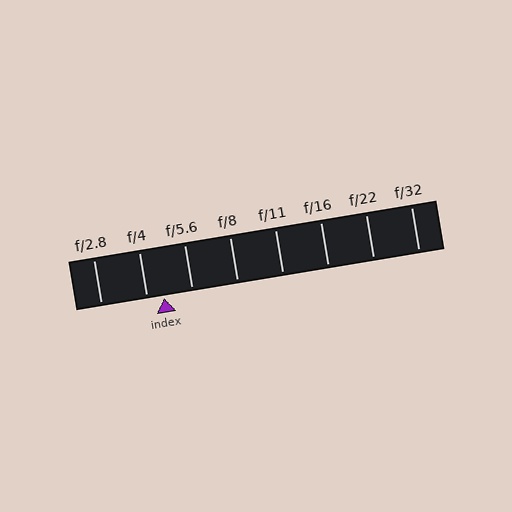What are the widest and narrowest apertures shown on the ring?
The widest aperture shown is f/2.8 and the narrowest is f/32.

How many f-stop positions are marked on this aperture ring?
There are 8 f-stop positions marked.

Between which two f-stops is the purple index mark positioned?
The index mark is between f/4 and f/5.6.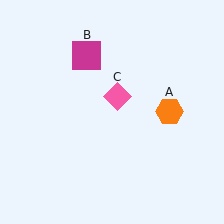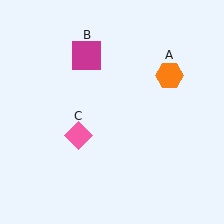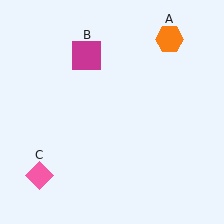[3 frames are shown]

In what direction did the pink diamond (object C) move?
The pink diamond (object C) moved down and to the left.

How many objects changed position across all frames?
2 objects changed position: orange hexagon (object A), pink diamond (object C).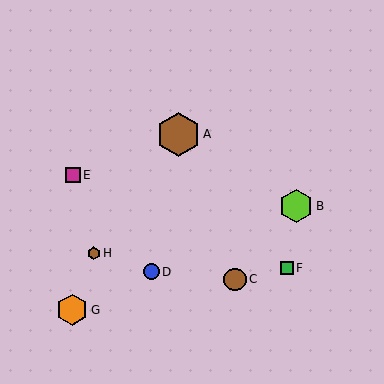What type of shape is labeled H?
Shape H is a brown hexagon.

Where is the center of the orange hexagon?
The center of the orange hexagon is at (72, 310).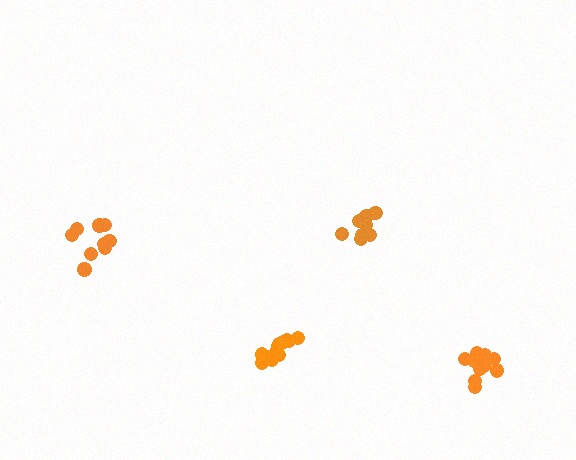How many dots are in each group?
Group 1: 11 dots, Group 2: 9 dots, Group 3: 9 dots, Group 4: 12 dots (41 total).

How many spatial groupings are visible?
There are 4 spatial groupings.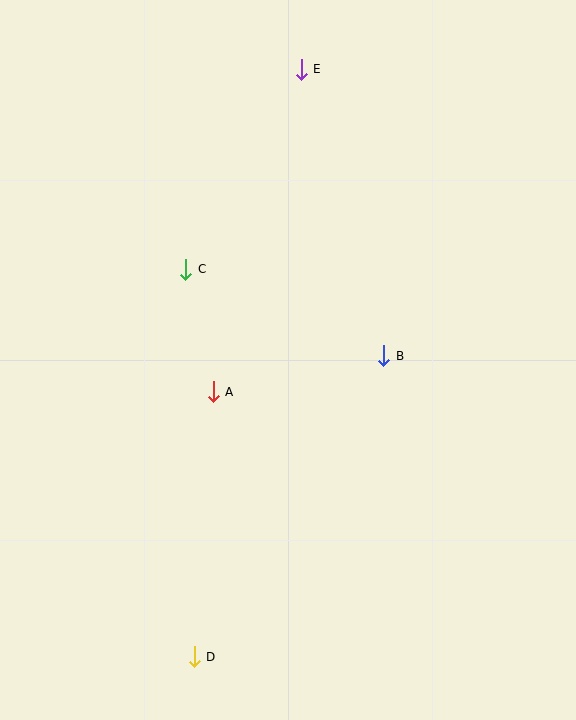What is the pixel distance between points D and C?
The distance between D and C is 388 pixels.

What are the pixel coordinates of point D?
Point D is at (194, 657).